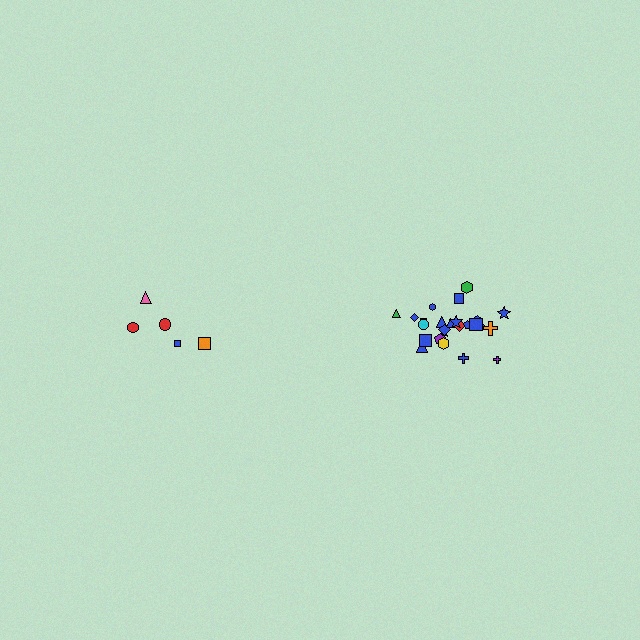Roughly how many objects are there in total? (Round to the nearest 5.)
Roughly 30 objects in total.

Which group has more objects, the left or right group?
The right group.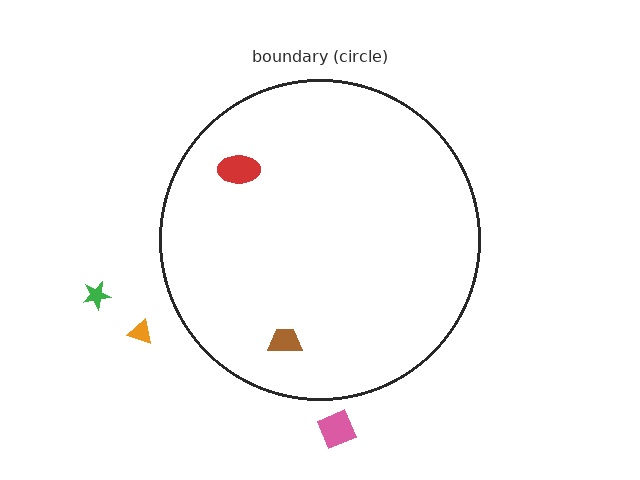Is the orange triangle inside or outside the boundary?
Outside.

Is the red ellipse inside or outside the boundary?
Inside.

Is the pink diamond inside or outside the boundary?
Outside.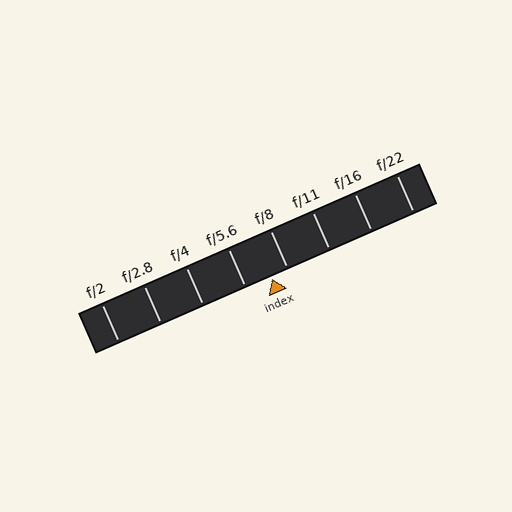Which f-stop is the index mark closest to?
The index mark is closest to f/8.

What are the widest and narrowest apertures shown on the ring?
The widest aperture shown is f/2 and the narrowest is f/22.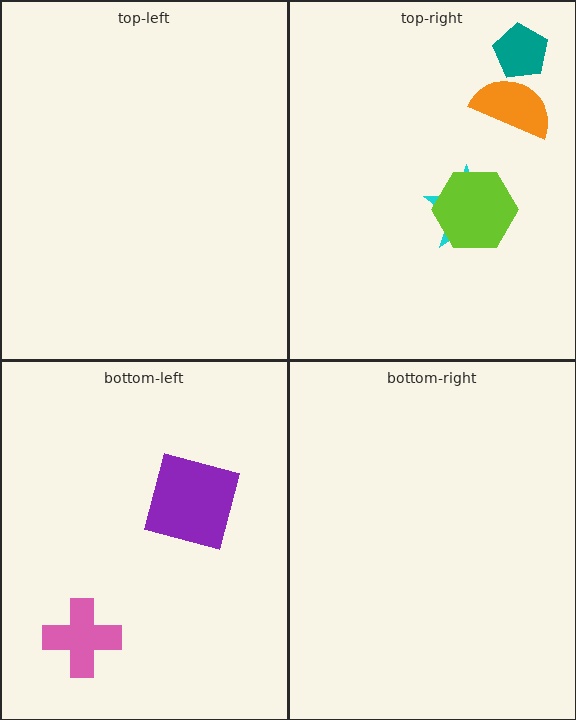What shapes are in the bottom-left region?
The pink cross, the purple square.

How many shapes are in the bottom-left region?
2.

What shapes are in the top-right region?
The teal pentagon, the cyan star, the orange semicircle, the lime hexagon.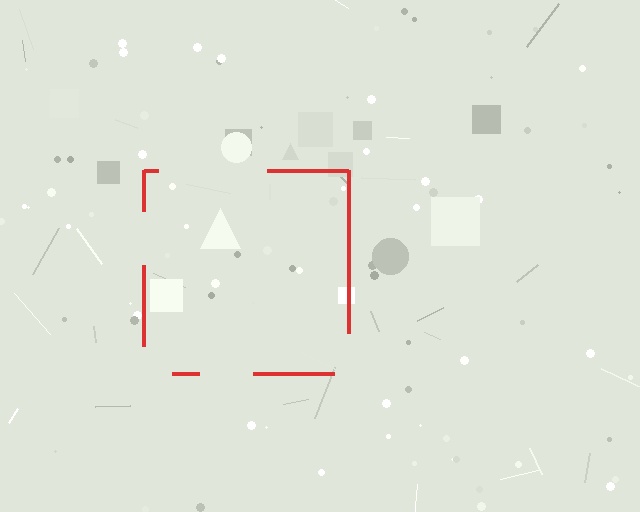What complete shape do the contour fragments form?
The contour fragments form a square.